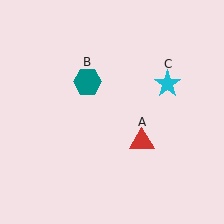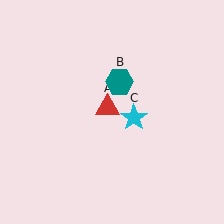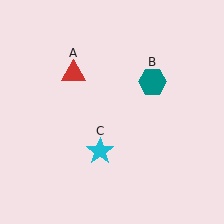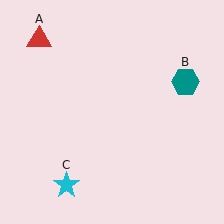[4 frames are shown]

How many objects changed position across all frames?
3 objects changed position: red triangle (object A), teal hexagon (object B), cyan star (object C).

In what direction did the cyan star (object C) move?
The cyan star (object C) moved down and to the left.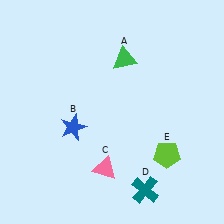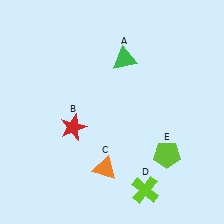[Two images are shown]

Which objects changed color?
B changed from blue to red. C changed from pink to orange. D changed from teal to lime.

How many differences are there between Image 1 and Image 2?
There are 3 differences between the two images.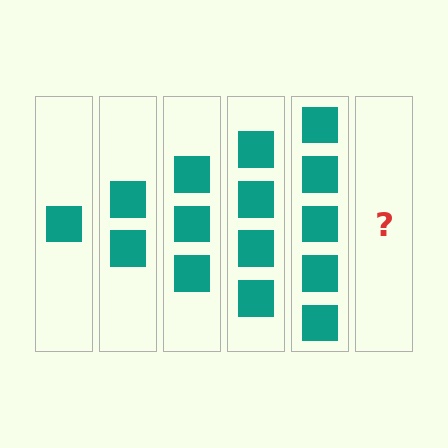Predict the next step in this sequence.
The next step is 6 squares.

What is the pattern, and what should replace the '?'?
The pattern is that each step adds one more square. The '?' should be 6 squares.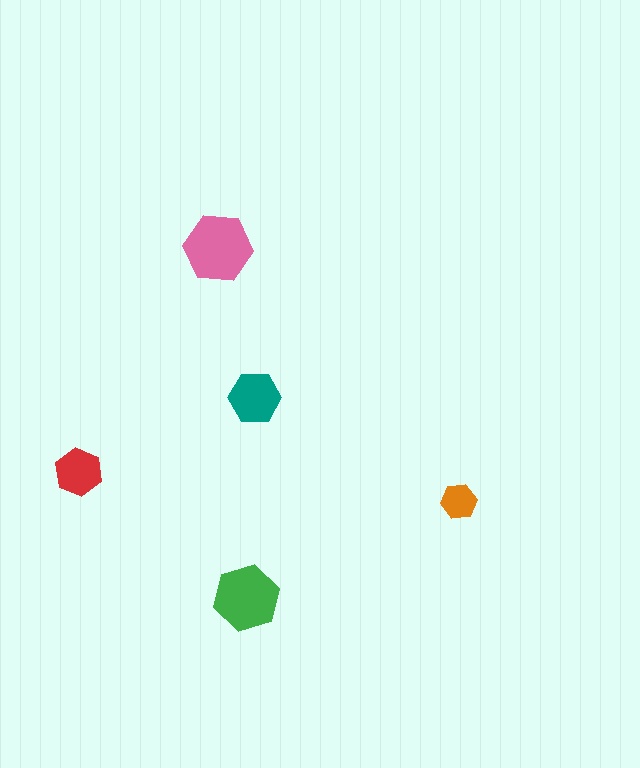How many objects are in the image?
There are 5 objects in the image.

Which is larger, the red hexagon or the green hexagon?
The green one.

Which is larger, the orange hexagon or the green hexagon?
The green one.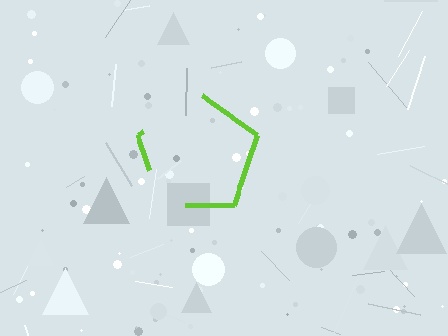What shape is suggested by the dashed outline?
The dashed outline suggests a pentagon.